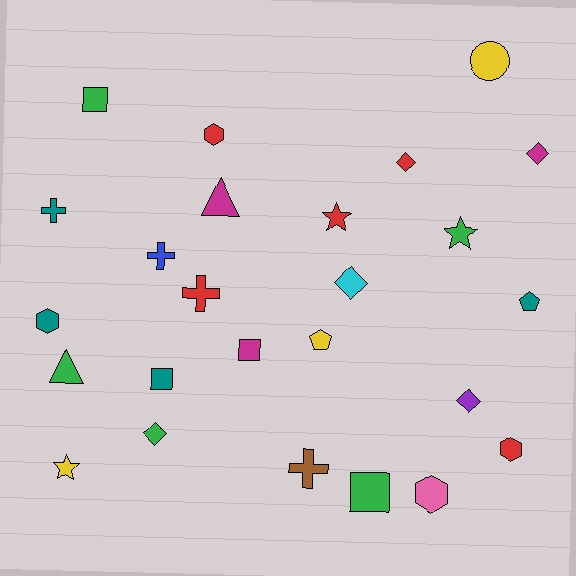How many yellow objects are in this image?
There are 3 yellow objects.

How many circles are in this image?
There is 1 circle.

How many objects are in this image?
There are 25 objects.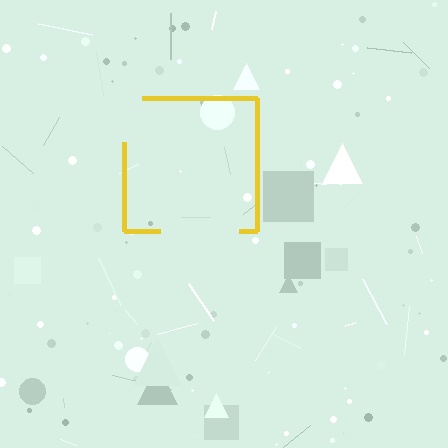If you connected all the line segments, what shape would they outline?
They would outline a square.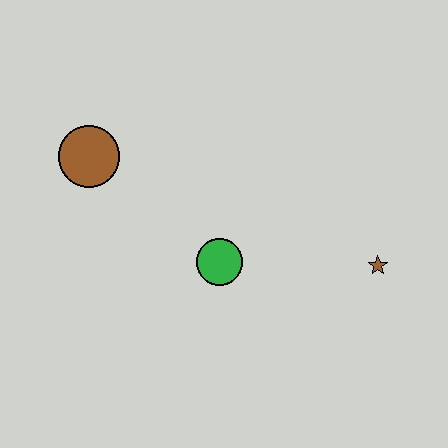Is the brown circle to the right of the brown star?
No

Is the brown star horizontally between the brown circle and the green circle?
No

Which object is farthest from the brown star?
The brown circle is farthest from the brown star.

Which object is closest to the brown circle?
The green circle is closest to the brown circle.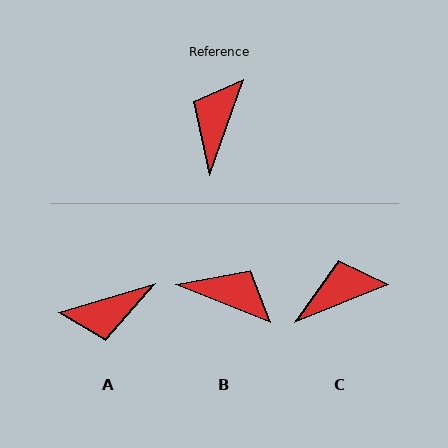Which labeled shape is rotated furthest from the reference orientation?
A, about 126 degrees away.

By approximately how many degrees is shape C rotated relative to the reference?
Approximately 48 degrees clockwise.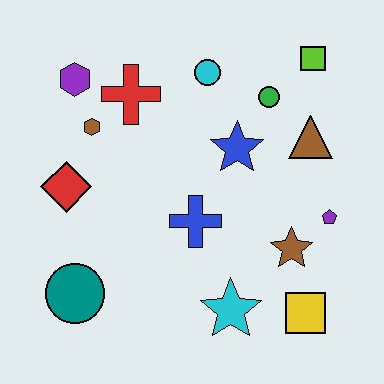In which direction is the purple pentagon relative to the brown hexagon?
The purple pentagon is to the right of the brown hexagon.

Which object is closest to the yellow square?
The brown star is closest to the yellow square.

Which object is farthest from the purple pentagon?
The purple hexagon is farthest from the purple pentagon.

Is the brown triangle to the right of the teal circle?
Yes